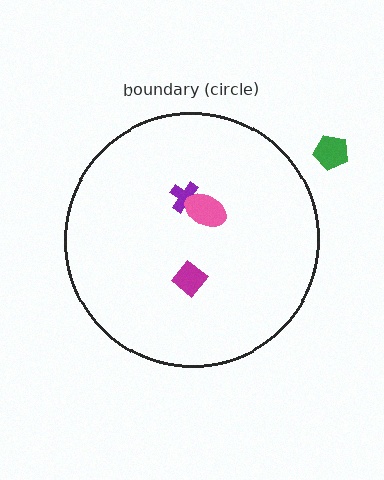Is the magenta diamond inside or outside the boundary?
Inside.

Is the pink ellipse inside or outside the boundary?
Inside.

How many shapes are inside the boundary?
3 inside, 1 outside.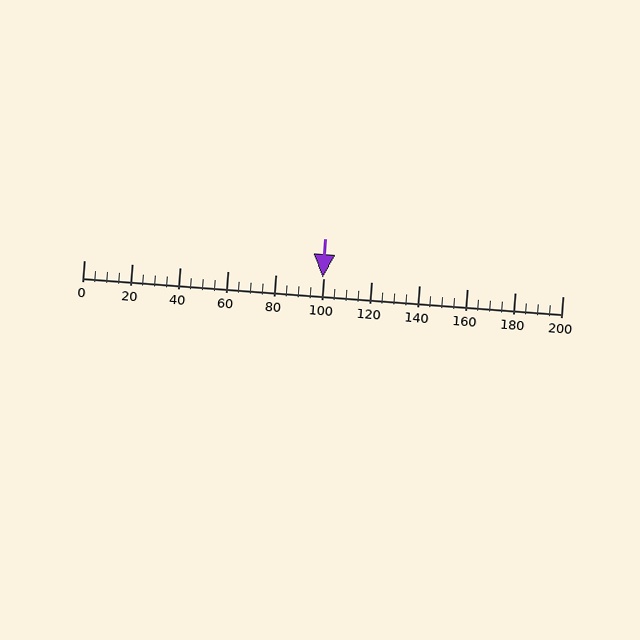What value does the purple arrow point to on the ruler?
The purple arrow points to approximately 100.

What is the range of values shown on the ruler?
The ruler shows values from 0 to 200.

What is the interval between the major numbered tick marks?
The major tick marks are spaced 20 units apart.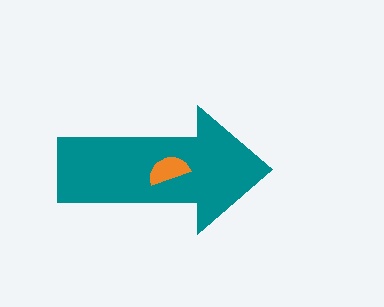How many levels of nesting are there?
2.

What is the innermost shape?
The orange semicircle.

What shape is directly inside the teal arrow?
The orange semicircle.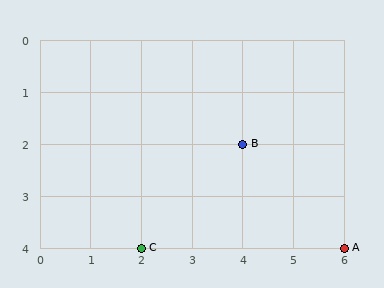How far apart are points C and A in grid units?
Points C and A are 4 columns apart.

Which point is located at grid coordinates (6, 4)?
Point A is at (6, 4).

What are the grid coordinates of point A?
Point A is at grid coordinates (6, 4).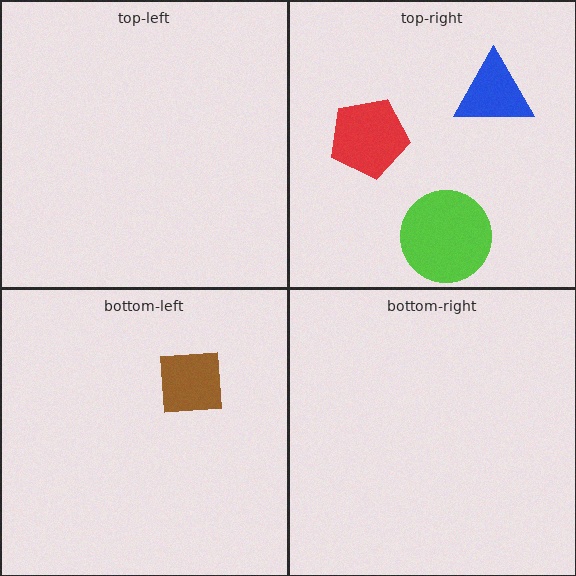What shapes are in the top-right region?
The blue triangle, the lime circle, the red pentagon.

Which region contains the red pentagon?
The top-right region.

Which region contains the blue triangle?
The top-right region.